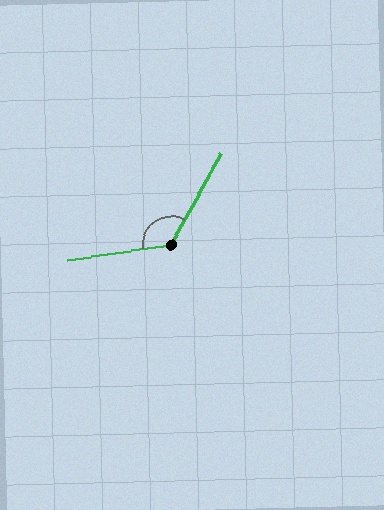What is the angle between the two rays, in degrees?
Approximately 127 degrees.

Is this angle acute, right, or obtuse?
It is obtuse.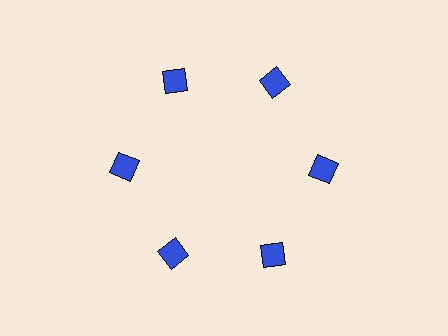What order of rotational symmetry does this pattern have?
This pattern has 6-fold rotational symmetry.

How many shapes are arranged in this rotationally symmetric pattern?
There are 6 shapes, arranged in 6 groups of 1.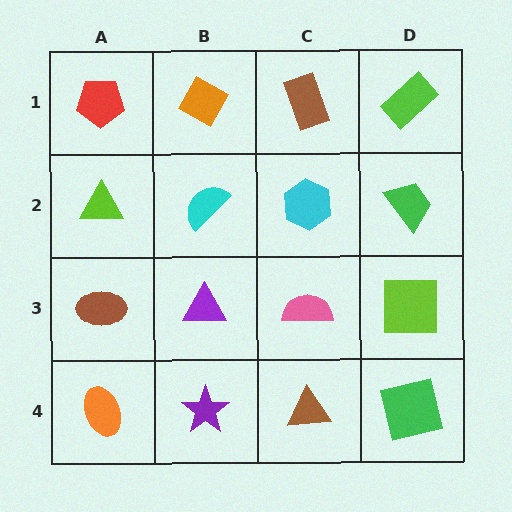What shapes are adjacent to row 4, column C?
A pink semicircle (row 3, column C), a purple star (row 4, column B), a green square (row 4, column D).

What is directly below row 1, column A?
A lime triangle.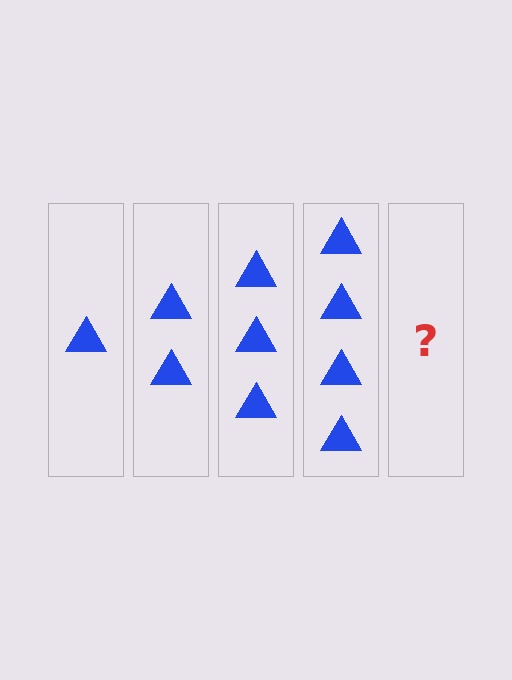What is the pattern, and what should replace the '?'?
The pattern is that each step adds one more triangle. The '?' should be 5 triangles.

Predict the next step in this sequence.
The next step is 5 triangles.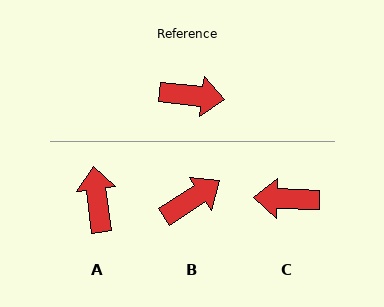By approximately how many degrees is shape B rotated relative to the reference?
Approximately 40 degrees counter-clockwise.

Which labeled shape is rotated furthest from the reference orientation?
C, about 176 degrees away.